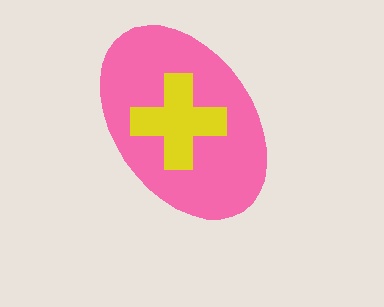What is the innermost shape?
The yellow cross.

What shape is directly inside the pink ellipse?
The yellow cross.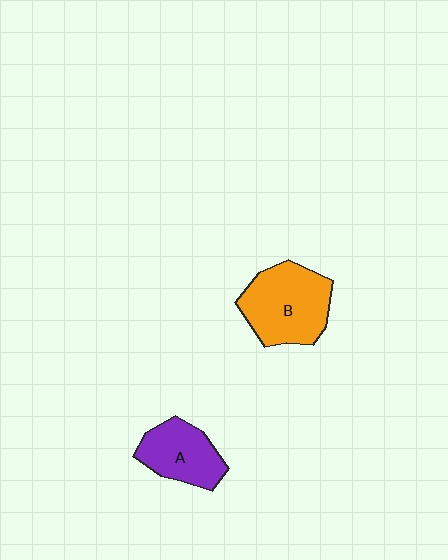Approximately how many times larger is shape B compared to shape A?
Approximately 1.4 times.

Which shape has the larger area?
Shape B (orange).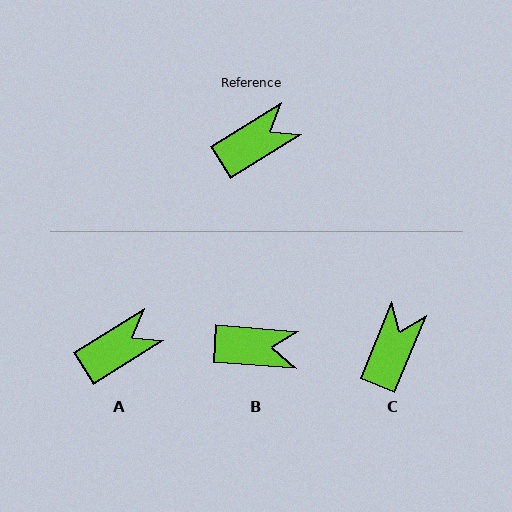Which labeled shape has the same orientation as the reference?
A.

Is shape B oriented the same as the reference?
No, it is off by about 36 degrees.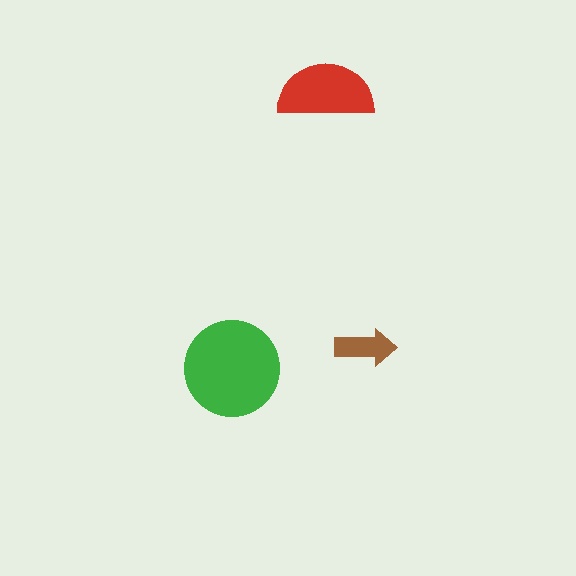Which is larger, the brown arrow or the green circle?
The green circle.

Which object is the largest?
The green circle.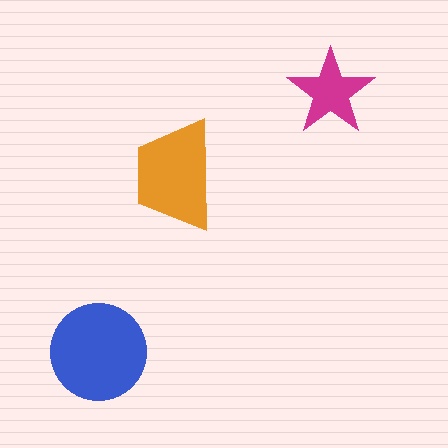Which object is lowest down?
The blue circle is bottommost.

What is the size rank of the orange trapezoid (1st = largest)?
2nd.